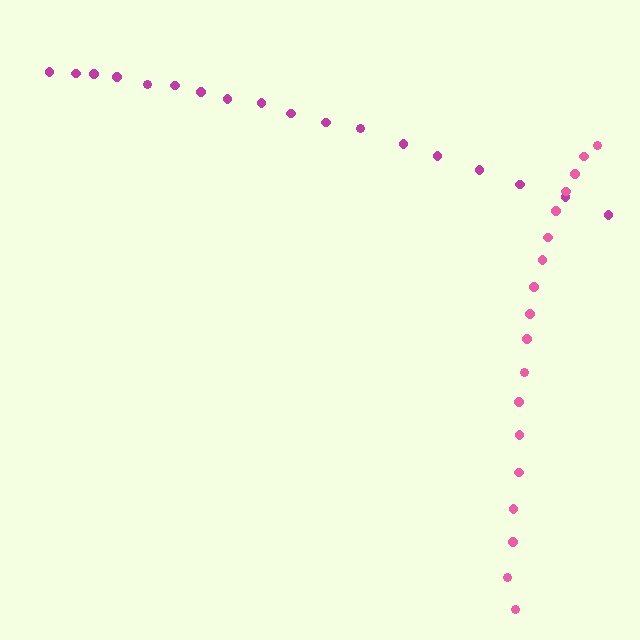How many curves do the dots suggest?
There are 2 distinct paths.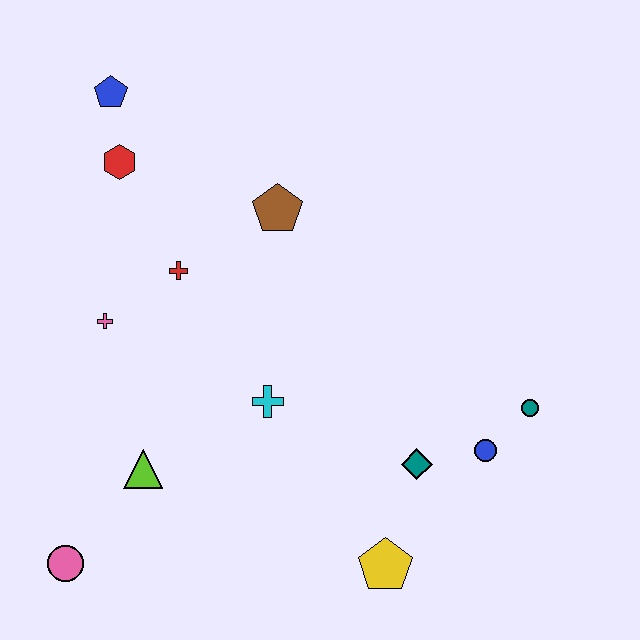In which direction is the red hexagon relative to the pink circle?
The red hexagon is above the pink circle.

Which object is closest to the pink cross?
The red cross is closest to the pink cross.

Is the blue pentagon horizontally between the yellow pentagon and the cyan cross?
No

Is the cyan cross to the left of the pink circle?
No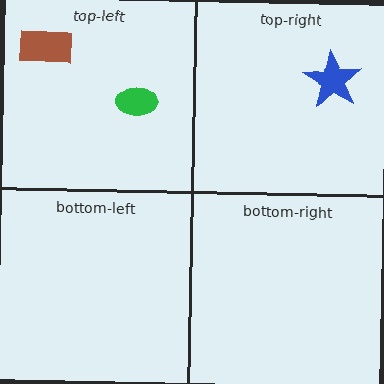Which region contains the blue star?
The top-right region.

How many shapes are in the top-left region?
2.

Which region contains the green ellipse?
The top-left region.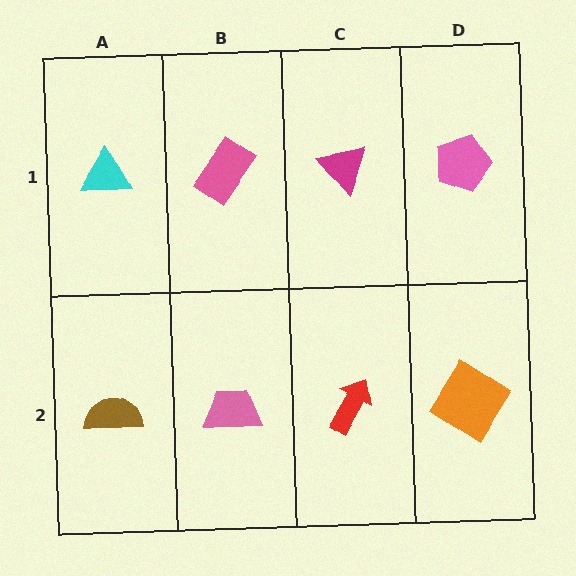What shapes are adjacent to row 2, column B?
A pink rectangle (row 1, column B), a brown semicircle (row 2, column A), a red arrow (row 2, column C).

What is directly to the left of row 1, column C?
A pink rectangle.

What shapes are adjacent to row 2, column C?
A magenta triangle (row 1, column C), a pink trapezoid (row 2, column B), an orange diamond (row 2, column D).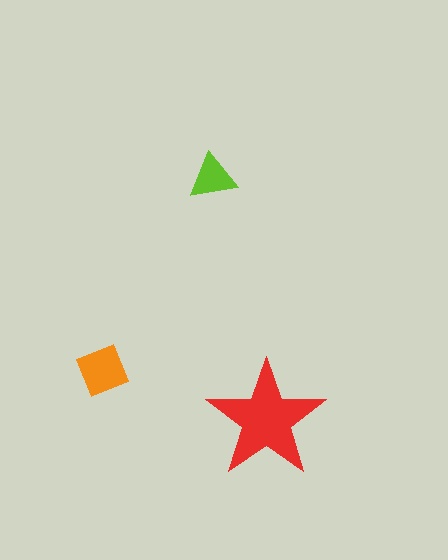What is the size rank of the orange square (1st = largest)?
2nd.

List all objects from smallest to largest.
The lime triangle, the orange square, the red star.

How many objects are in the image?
There are 3 objects in the image.